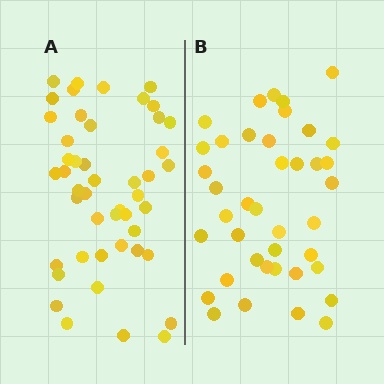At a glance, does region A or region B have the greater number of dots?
Region A (the left region) has more dots.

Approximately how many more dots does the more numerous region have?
Region A has roughly 8 or so more dots than region B.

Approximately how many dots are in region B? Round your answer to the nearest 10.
About 40 dots.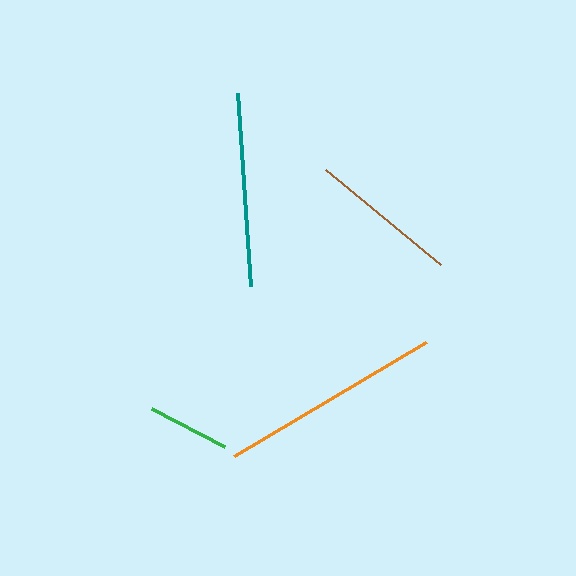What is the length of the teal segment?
The teal segment is approximately 193 pixels long.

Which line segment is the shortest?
The green line is the shortest at approximately 83 pixels.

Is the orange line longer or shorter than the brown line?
The orange line is longer than the brown line.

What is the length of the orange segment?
The orange segment is approximately 223 pixels long.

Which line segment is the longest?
The orange line is the longest at approximately 223 pixels.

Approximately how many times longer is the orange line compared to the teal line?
The orange line is approximately 1.2 times the length of the teal line.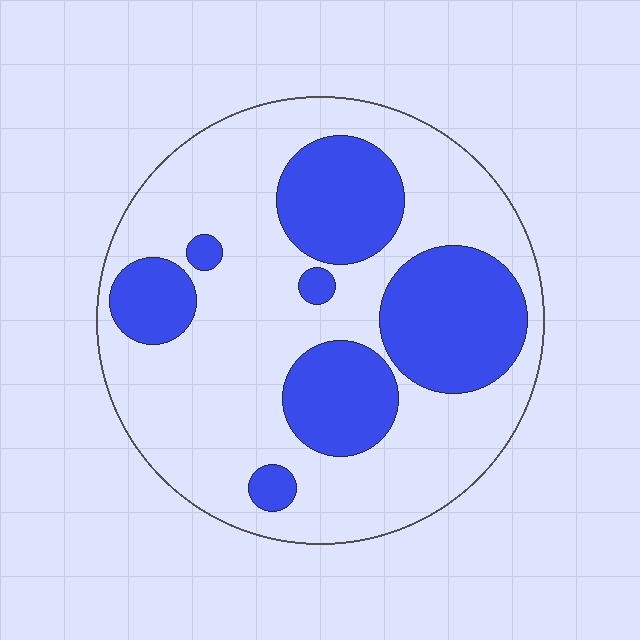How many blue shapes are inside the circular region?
7.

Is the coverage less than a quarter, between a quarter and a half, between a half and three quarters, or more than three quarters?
Between a quarter and a half.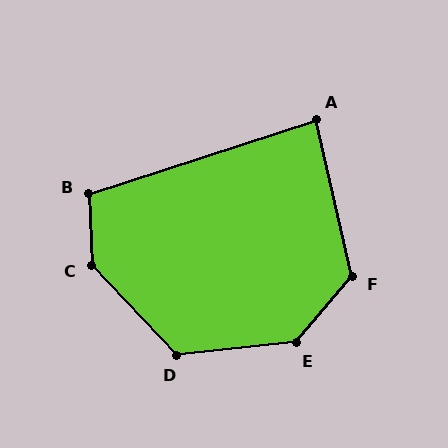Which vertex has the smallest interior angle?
A, at approximately 85 degrees.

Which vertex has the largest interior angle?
C, at approximately 138 degrees.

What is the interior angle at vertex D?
Approximately 128 degrees (obtuse).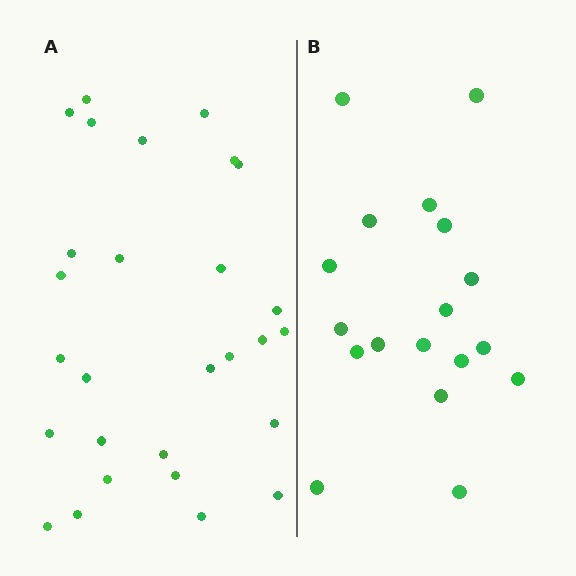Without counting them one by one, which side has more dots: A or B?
Region A (the left region) has more dots.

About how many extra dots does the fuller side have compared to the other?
Region A has roughly 10 or so more dots than region B.